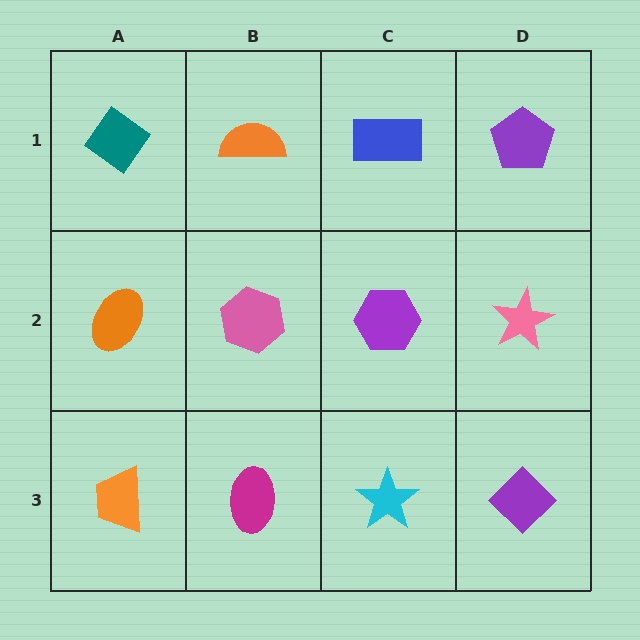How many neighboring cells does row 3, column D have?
2.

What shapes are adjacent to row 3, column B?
A pink hexagon (row 2, column B), an orange trapezoid (row 3, column A), a cyan star (row 3, column C).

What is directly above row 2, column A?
A teal diamond.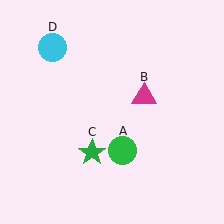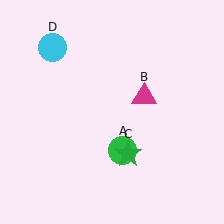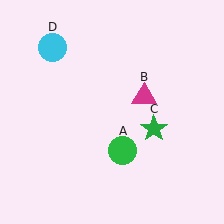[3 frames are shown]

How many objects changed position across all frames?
1 object changed position: green star (object C).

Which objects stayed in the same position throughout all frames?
Green circle (object A) and magenta triangle (object B) and cyan circle (object D) remained stationary.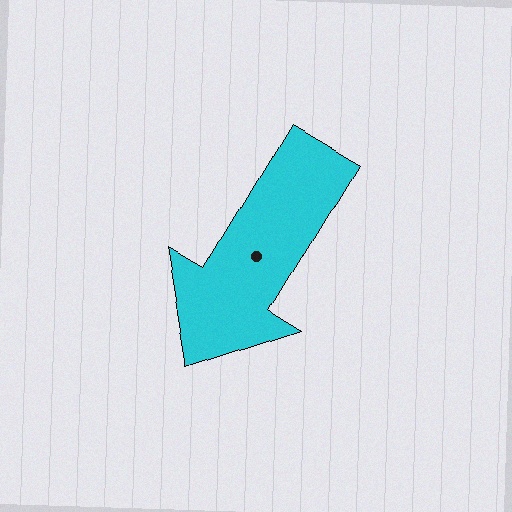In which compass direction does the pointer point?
Southwest.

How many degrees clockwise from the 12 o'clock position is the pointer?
Approximately 211 degrees.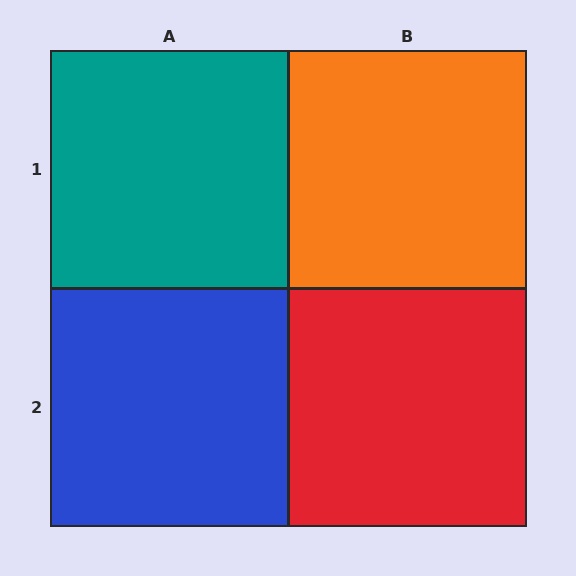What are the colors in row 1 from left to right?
Teal, orange.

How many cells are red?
1 cell is red.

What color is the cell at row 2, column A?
Blue.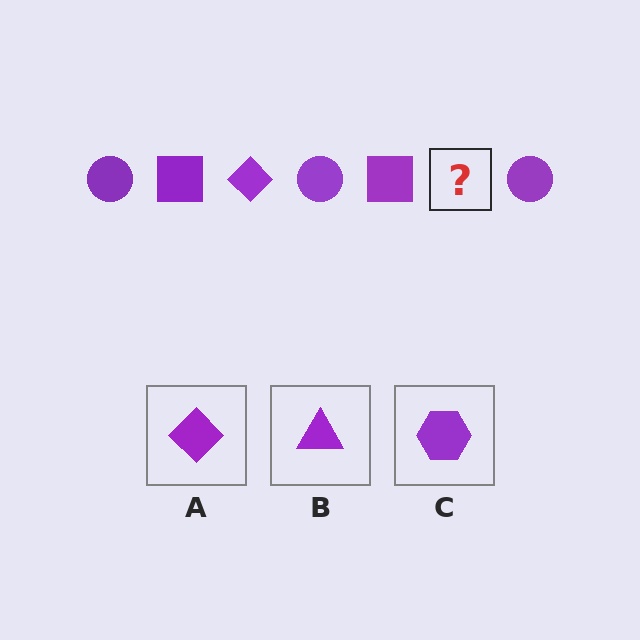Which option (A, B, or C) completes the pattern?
A.